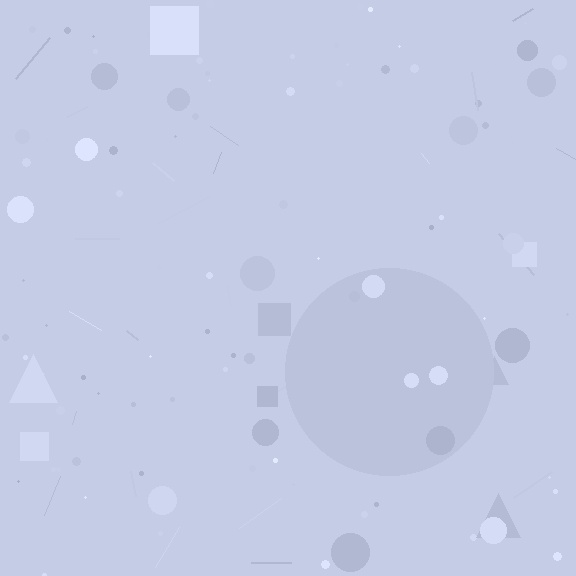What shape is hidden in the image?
A circle is hidden in the image.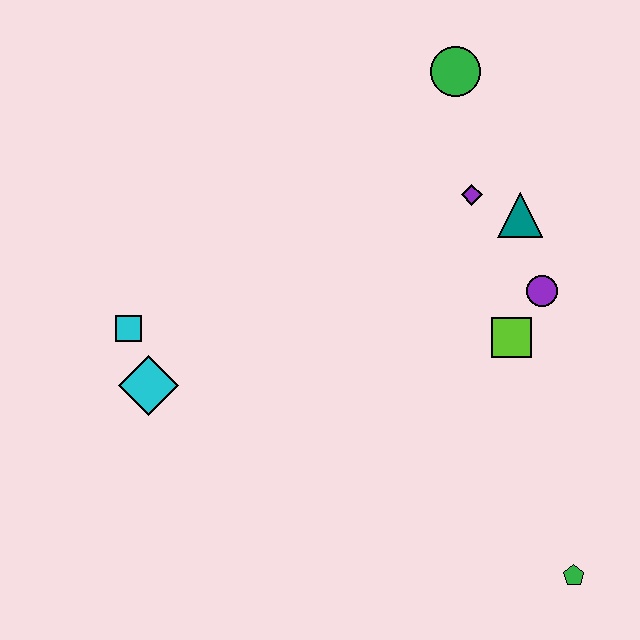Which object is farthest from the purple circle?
The cyan square is farthest from the purple circle.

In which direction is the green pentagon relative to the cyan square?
The green pentagon is to the right of the cyan square.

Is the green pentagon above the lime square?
No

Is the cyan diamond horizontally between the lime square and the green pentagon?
No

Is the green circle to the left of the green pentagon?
Yes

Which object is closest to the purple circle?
The lime square is closest to the purple circle.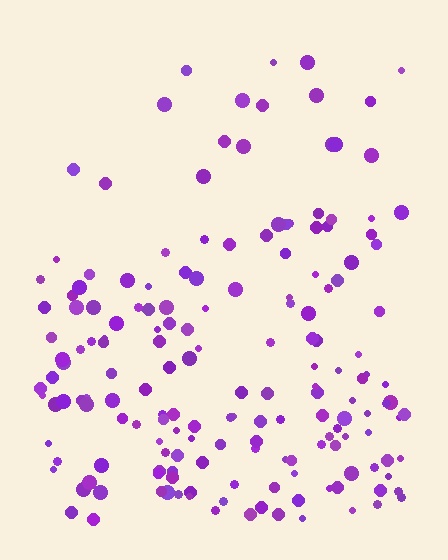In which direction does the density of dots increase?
From top to bottom, with the bottom side densest.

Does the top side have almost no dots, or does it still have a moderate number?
Still a moderate number, just noticeably fewer than the bottom.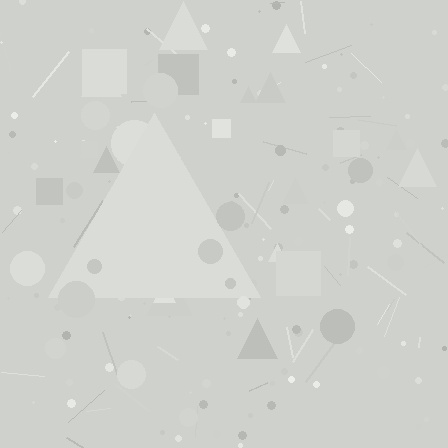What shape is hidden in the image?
A triangle is hidden in the image.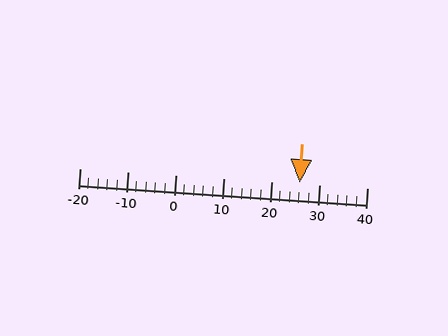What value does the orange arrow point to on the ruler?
The orange arrow points to approximately 26.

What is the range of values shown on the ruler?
The ruler shows values from -20 to 40.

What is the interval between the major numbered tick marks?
The major tick marks are spaced 10 units apart.